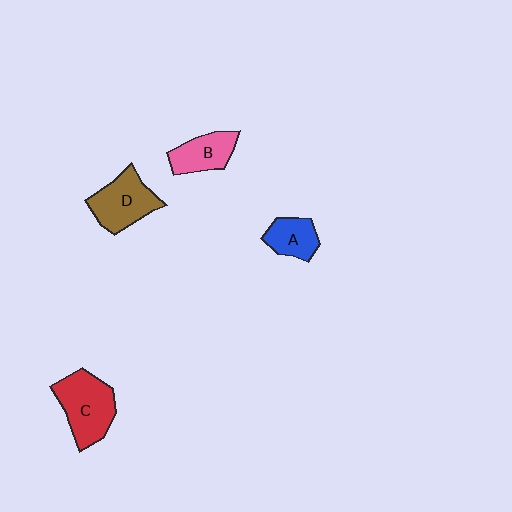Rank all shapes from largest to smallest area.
From largest to smallest: C (red), D (brown), B (pink), A (blue).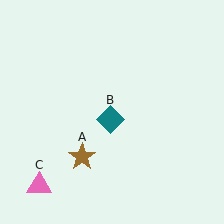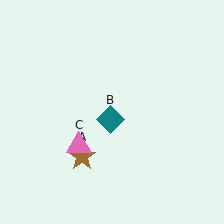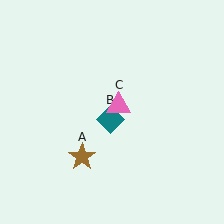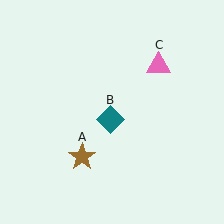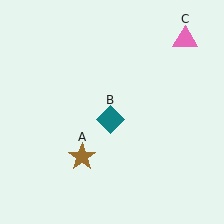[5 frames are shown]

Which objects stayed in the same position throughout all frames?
Brown star (object A) and teal diamond (object B) remained stationary.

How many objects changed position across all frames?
1 object changed position: pink triangle (object C).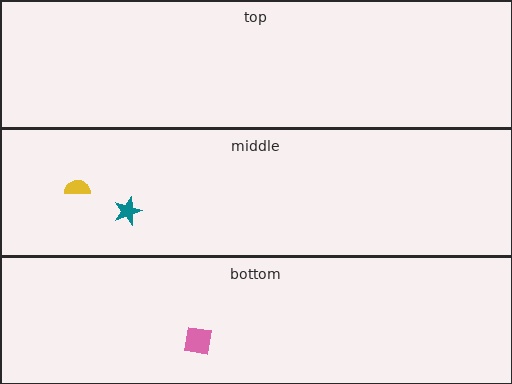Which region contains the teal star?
The middle region.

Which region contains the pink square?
The bottom region.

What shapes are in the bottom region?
The pink square.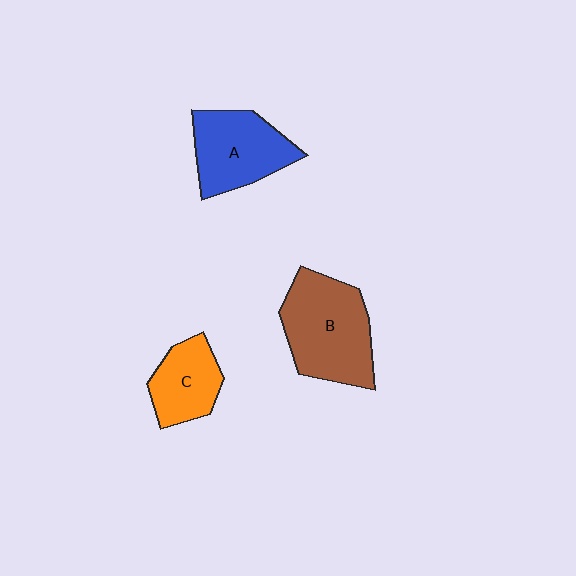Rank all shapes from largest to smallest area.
From largest to smallest: B (brown), A (blue), C (orange).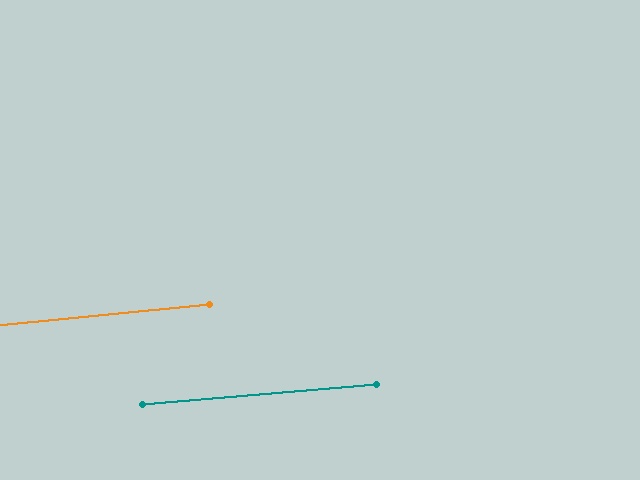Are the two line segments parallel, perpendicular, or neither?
Parallel — their directions differ by only 0.8°.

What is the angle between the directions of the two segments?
Approximately 1 degree.